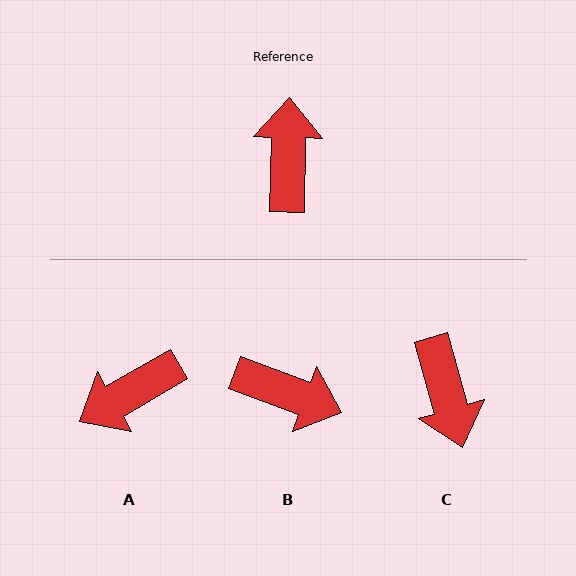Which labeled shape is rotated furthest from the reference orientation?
C, about 163 degrees away.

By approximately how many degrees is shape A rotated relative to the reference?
Approximately 121 degrees counter-clockwise.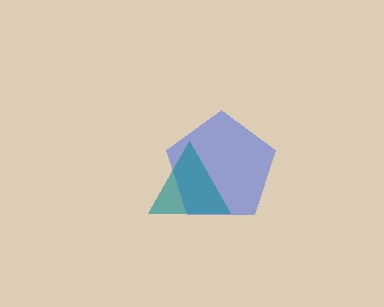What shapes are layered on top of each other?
The layered shapes are: a blue pentagon, a teal triangle.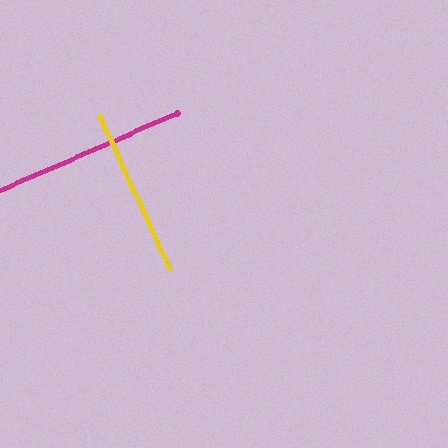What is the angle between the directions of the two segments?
Approximately 89 degrees.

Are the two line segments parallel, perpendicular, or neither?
Perpendicular — they meet at approximately 89°.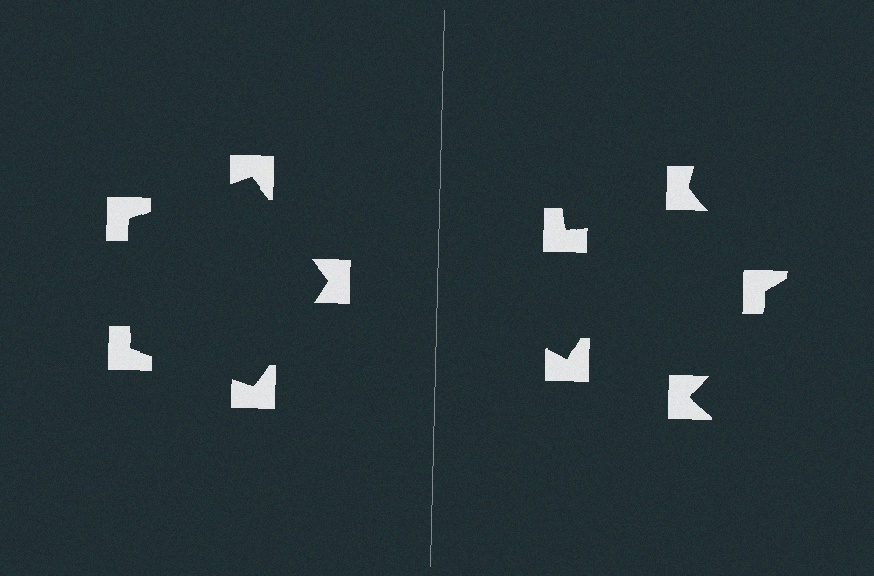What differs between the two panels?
The notched squares are positioned identically on both sides; only the wedge orientations differ. On the left they align to a pentagon; on the right they are misaligned.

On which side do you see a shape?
An illusory pentagon appears on the left side. On the right side the wedge cuts are rotated, so no coherent shape forms.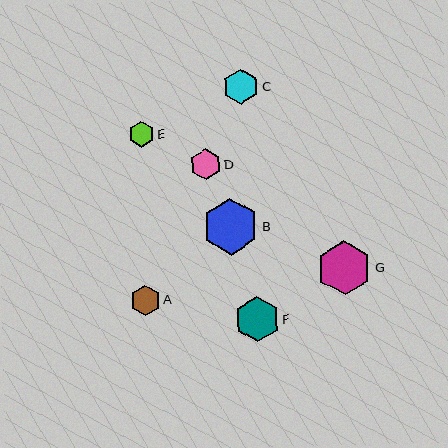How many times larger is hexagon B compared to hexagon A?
Hexagon B is approximately 1.9 times the size of hexagon A.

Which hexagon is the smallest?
Hexagon E is the smallest with a size of approximately 26 pixels.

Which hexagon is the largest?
Hexagon B is the largest with a size of approximately 56 pixels.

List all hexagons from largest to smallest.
From largest to smallest: B, G, F, C, D, A, E.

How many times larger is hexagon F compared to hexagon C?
Hexagon F is approximately 1.3 times the size of hexagon C.